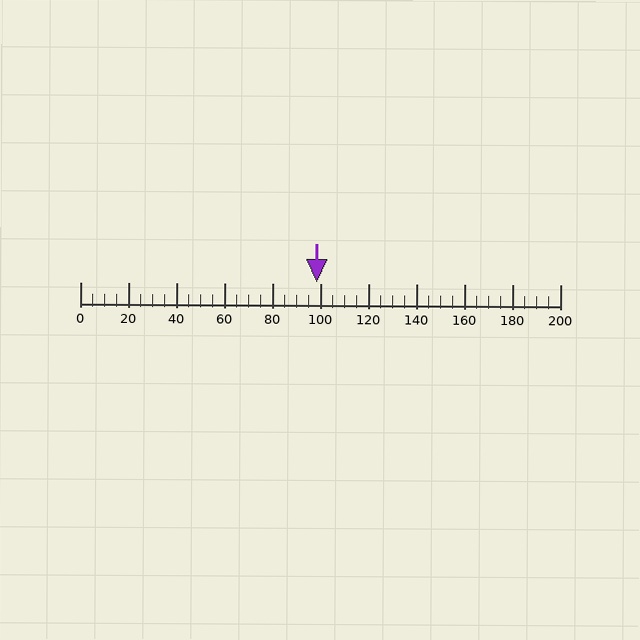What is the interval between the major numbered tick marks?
The major tick marks are spaced 20 units apart.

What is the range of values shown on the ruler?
The ruler shows values from 0 to 200.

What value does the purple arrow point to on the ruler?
The purple arrow points to approximately 99.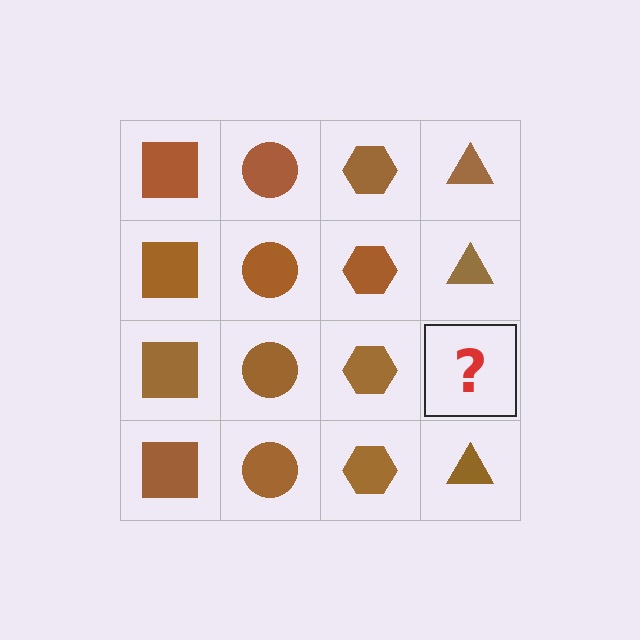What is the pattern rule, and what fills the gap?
The rule is that each column has a consistent shape. The gap should be filled with a brown triangle.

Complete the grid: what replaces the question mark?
The question mark should be replaced with a brown triangle.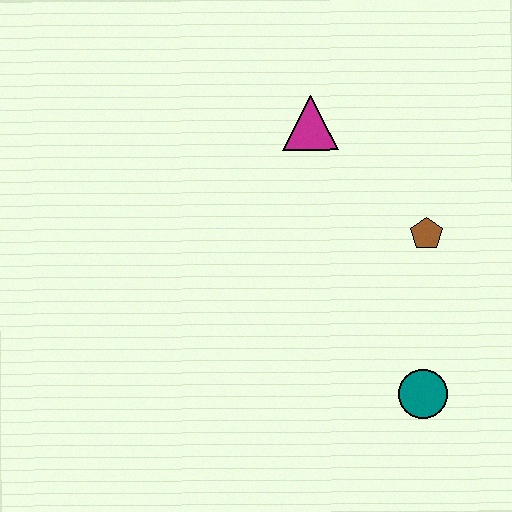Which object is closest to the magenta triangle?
The brown pentagon is closest to the magenta triangle.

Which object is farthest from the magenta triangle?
The teal circle is farthest from the magenta triangle.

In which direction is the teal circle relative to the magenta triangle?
The teal circle is below the magenta triangle.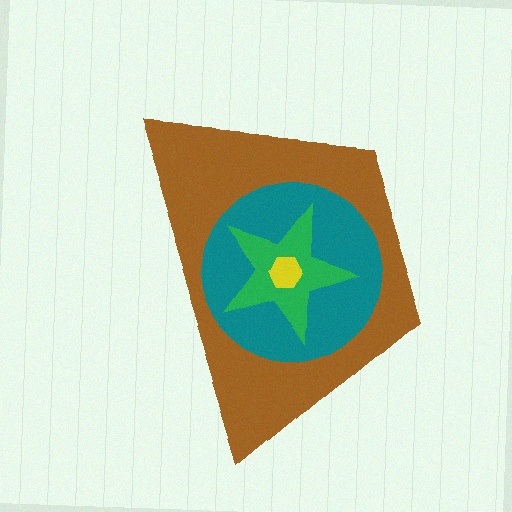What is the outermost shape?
The brown trapezoid.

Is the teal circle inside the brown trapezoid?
Yes.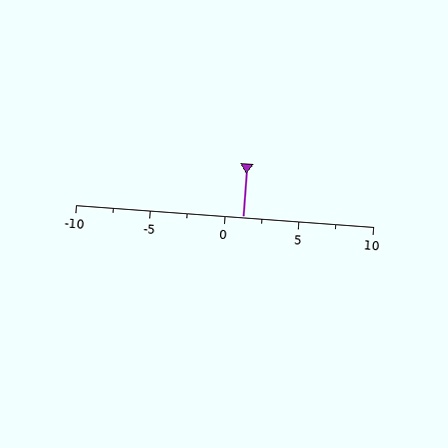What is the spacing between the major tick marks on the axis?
The major ticks are spaced 5 apart.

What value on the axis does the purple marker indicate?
The marker indicates approximately 1.2.